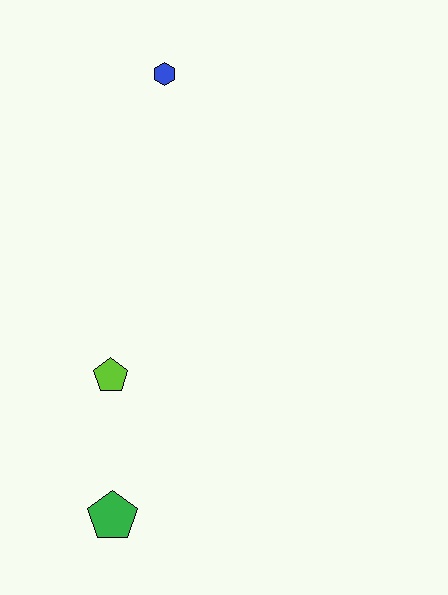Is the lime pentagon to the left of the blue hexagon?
Yes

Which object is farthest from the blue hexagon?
The green pentagon is farthest from the blue hexagon.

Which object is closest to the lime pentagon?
The green pentagon is closest to the lime pentagon.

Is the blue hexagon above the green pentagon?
Yes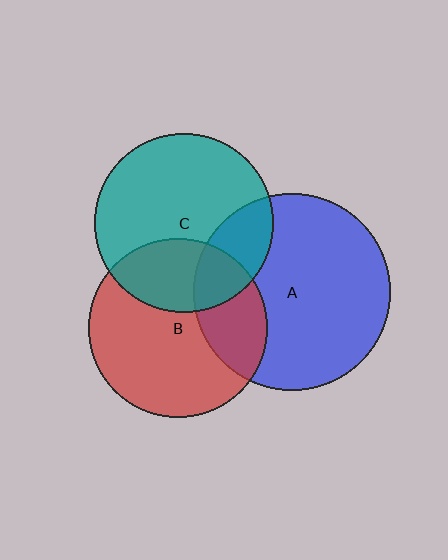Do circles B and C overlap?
Yes.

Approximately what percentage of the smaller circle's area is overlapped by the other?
Approximately 30%.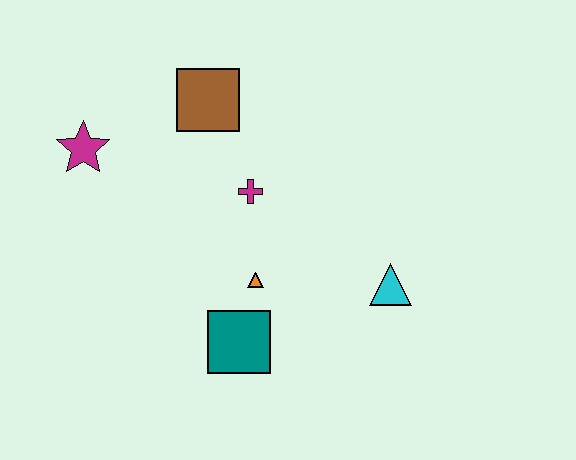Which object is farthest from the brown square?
The cyan triangle is farthest from the brown square.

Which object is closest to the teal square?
The orange triangle is closest to the teal square.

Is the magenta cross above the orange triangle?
Yes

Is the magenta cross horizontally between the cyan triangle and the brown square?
Yes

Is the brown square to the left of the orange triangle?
Yes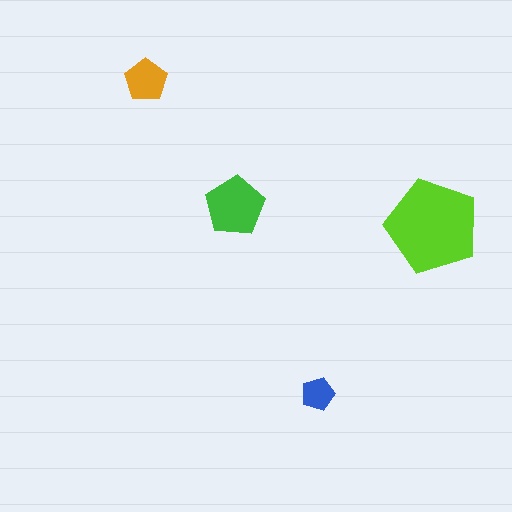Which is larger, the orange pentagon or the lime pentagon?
The lime one.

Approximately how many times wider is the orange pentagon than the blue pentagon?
About 1.5 times wider.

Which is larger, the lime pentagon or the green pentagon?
The lime one.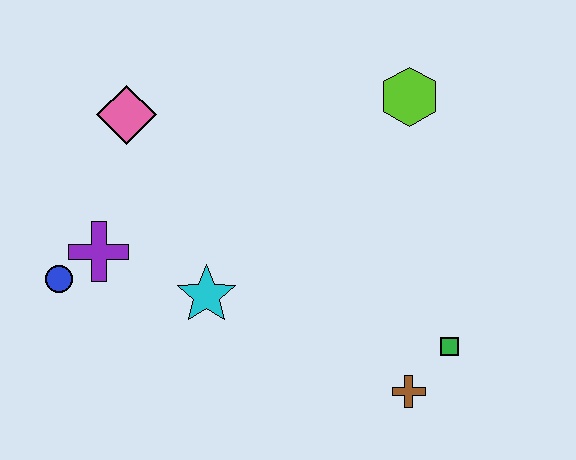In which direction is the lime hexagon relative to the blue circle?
The lime hexagon is to the right of the blue circle.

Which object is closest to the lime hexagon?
The green square is closest to the lime hexagon.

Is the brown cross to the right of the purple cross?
Yes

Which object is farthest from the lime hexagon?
The blue circle is farthest from the lime hexagon.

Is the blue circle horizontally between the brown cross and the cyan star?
No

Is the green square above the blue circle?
No